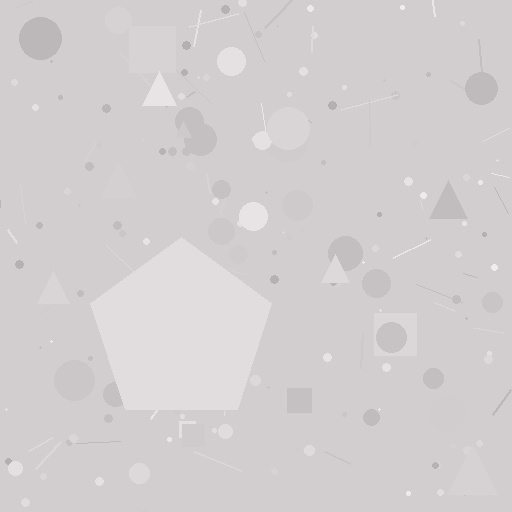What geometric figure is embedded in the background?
A pentagon is embedded in the background.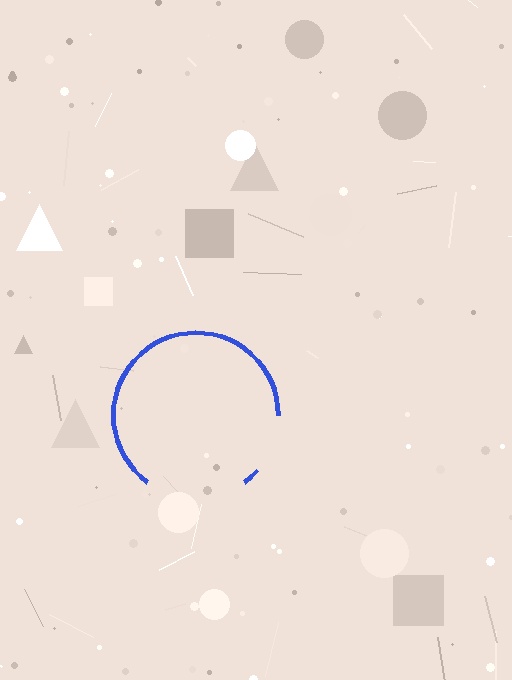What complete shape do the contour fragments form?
The contour fragments form a circle.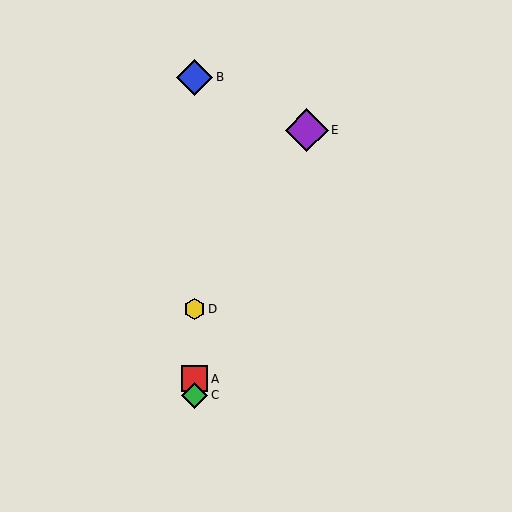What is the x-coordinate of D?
Object D is at x≈195.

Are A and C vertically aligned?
Yes, both are at x≈195.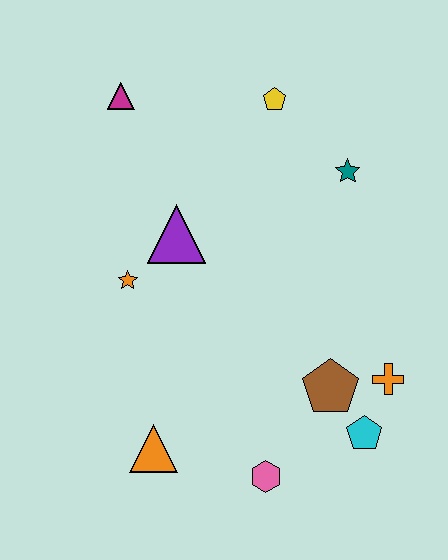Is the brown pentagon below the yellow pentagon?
Yes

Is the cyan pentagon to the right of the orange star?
Yes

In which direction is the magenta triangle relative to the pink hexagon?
The magenta triangle is above the pink hexagon.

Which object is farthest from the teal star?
The orange triangle is farthest from the teal star.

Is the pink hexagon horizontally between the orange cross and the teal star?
No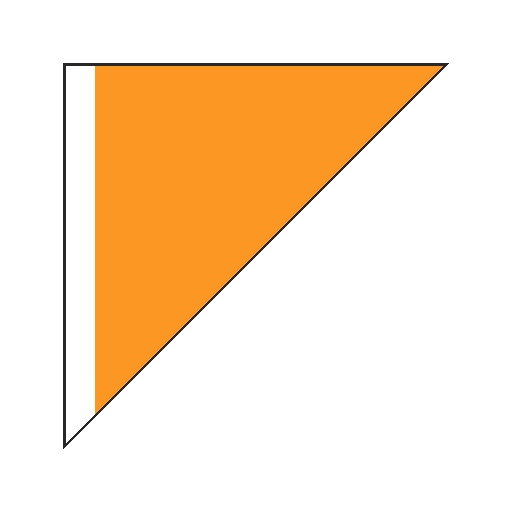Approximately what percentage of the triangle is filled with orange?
Approximately 85%.